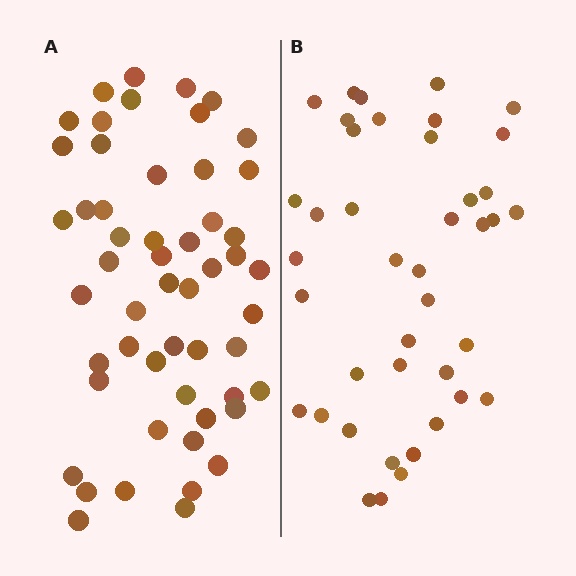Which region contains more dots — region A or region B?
Region A (the left region) has more dots.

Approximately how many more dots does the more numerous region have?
Region A has roughly 12 or so more dots than region B.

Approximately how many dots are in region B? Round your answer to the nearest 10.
About 40 dots. (The exact count is 41, which rounds to 40.)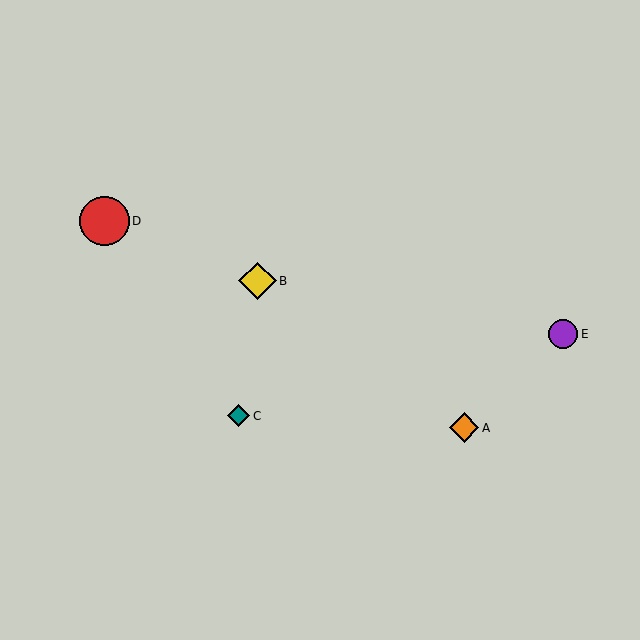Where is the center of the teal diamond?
The center of the teal diamond is at (239, 416).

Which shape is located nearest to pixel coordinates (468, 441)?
The orange diamond (labeled A) at (464, 428) is nearest to that location.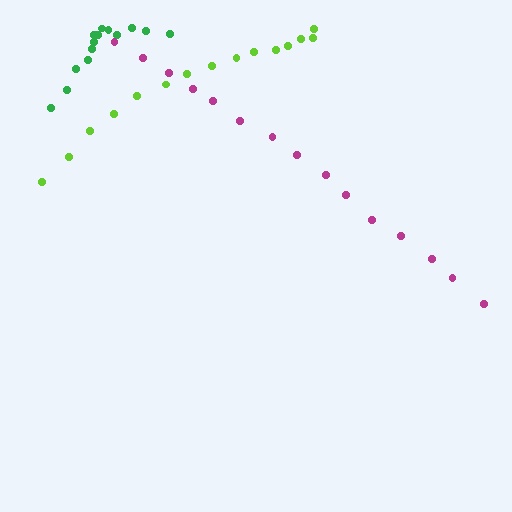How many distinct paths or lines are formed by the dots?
There are 3 distinct paths.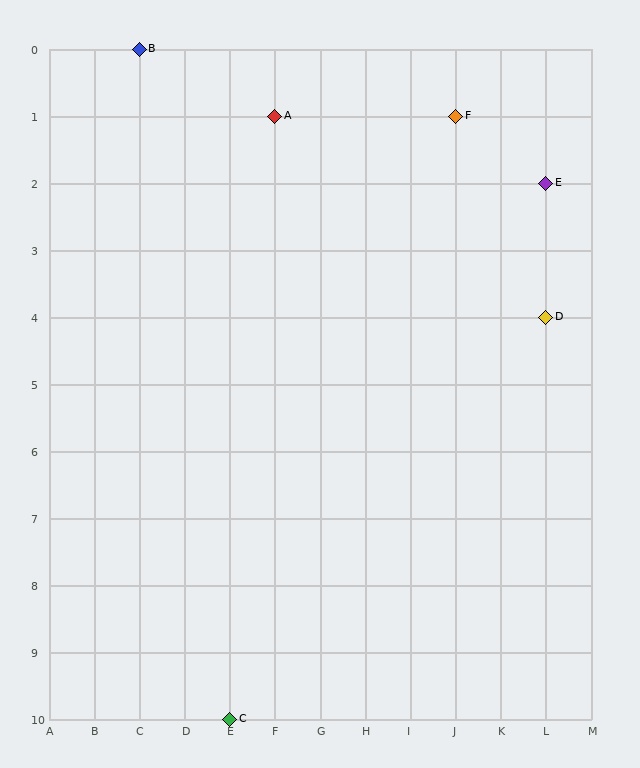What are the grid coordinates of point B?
Point B is at grid coordinates (C, 0).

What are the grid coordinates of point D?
Point D is at grid coordinates (L, 4).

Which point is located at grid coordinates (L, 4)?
Point D is at (L, 4).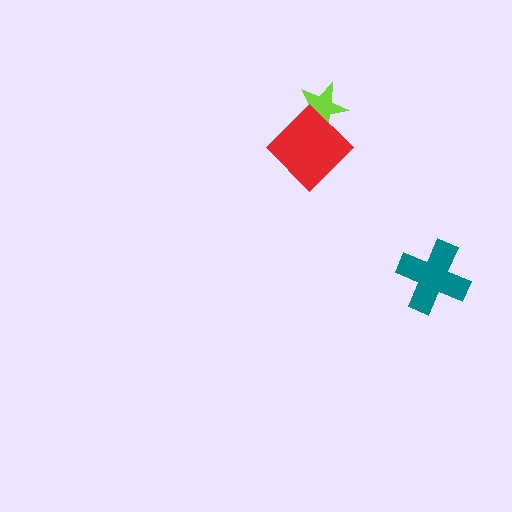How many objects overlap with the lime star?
1 object overlaps with the lime star.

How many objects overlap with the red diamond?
1 object overlaps with the red diamond.